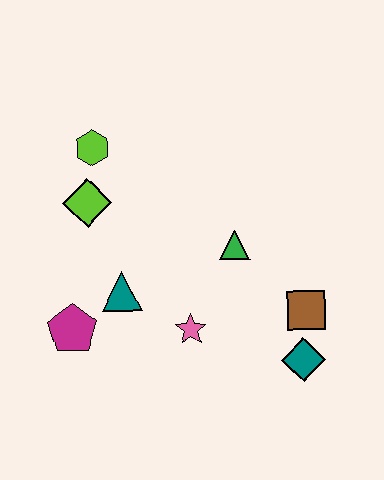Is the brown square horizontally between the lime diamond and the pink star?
No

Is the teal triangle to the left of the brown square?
Yes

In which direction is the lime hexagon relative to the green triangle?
The lime hexagon is to the left of the green triangle.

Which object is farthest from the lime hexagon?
The teal diamond is farthest from the lime hexagon.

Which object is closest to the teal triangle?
The magenta pentagon is closest to the teal triangle.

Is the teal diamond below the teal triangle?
Yes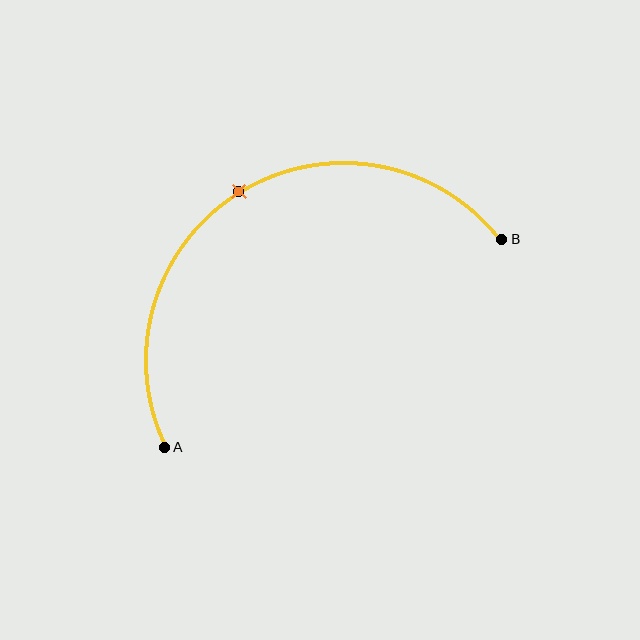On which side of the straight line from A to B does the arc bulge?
The arc bulges above the straight line connecting A and B.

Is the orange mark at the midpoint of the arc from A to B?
Yes. The orange mark lies on the arc at equal arc-length from both A and B — it is the arc midpoint.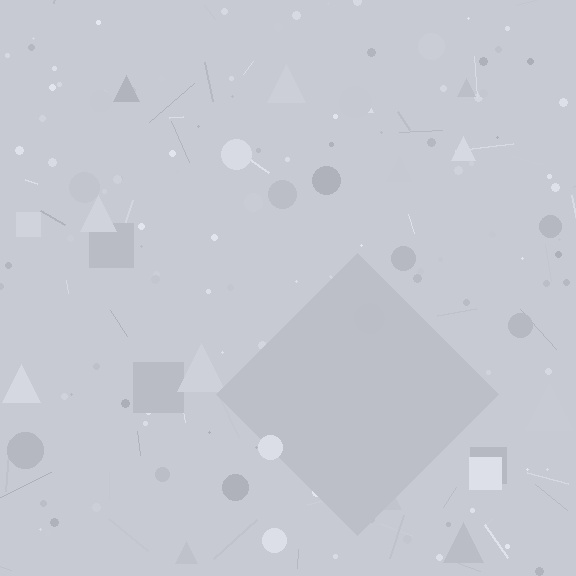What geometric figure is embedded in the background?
A diamond is embedded in the background.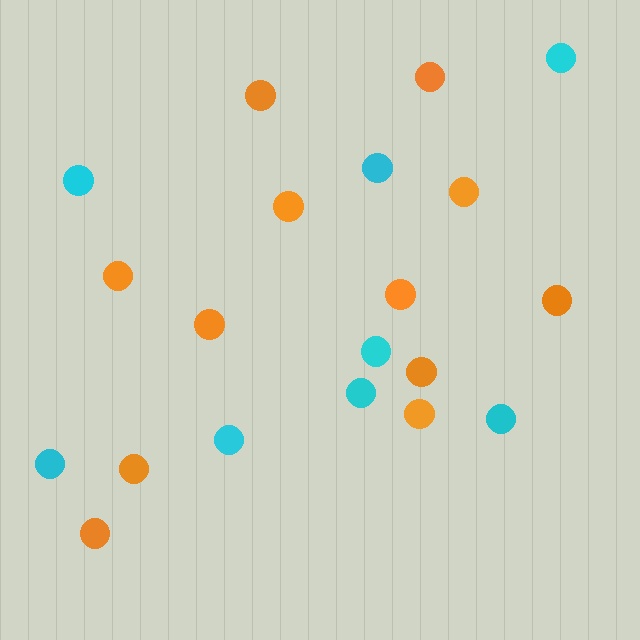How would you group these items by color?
There are 2 groups: one group of cyan circles (8) and one group of orange circles (12).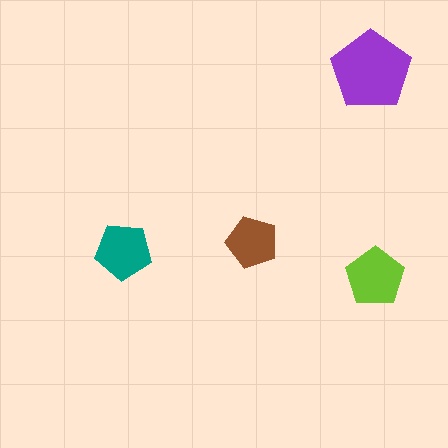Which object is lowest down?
The lime pentagon is bottommost.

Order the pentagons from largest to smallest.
the purple one, the lime one, the teal one, the brown one.